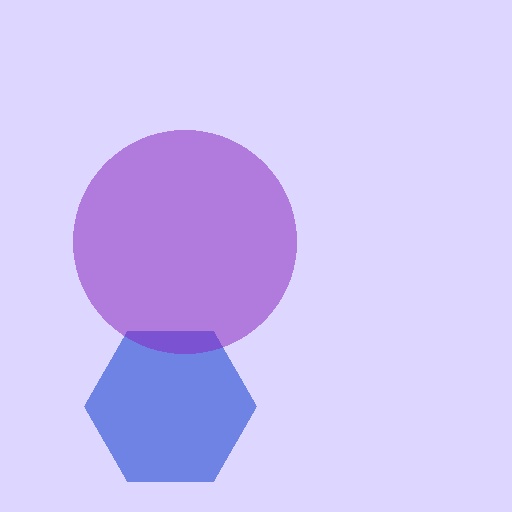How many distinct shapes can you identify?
There are 2 distinct shapes: a blue hexagon, a purple circle.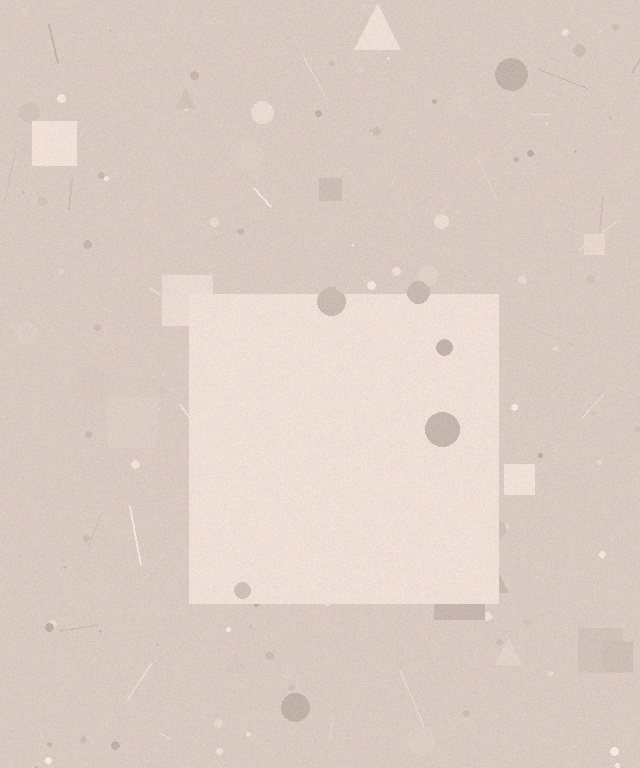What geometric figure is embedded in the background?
A square is embedded in the background.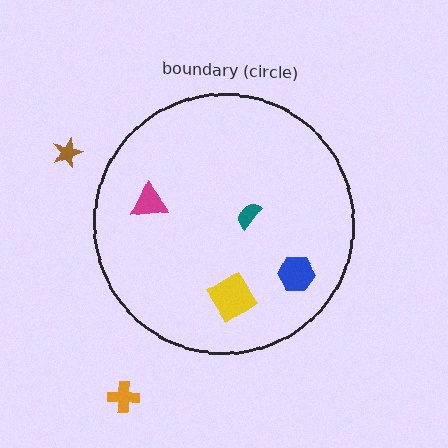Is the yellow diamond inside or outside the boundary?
Inside.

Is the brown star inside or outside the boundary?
Outside.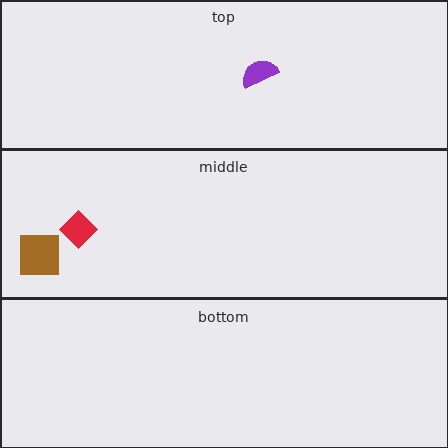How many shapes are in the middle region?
2.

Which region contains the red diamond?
The middle region.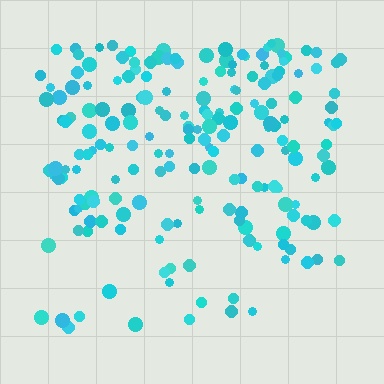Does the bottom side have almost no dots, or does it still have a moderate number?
Still a moderate number, just noticeably fewer than the top.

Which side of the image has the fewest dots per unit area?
The bottom.